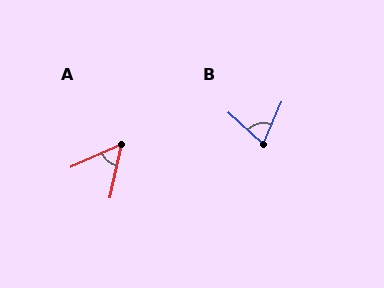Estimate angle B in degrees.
Approximately 71 degrees.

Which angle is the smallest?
A, at approximately 54 degrees.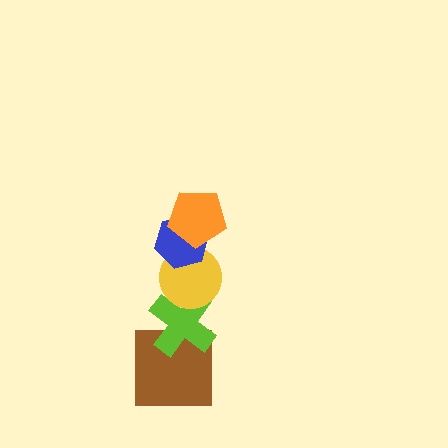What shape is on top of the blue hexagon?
The orange pentagon is on top of the blue hexagon.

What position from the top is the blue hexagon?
The blue hexagon is 2nd from the top.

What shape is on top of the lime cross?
The yellow circle is on top of the lime cross.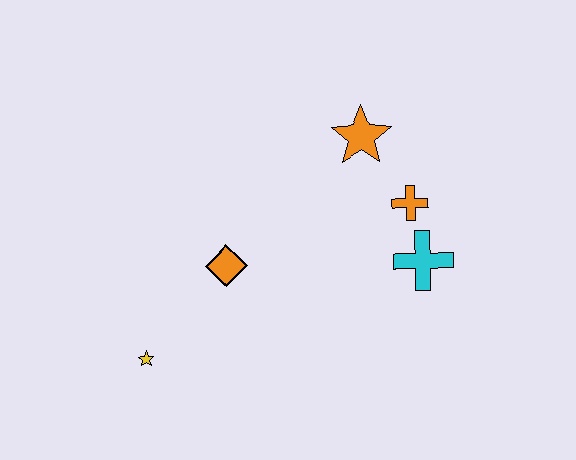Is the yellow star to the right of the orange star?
No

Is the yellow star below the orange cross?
Yes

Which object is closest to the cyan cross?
The orange cross is closest to the cyan cross.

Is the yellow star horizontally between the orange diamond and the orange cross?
No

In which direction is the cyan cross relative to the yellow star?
The cyan cross is to the right of the yellow star.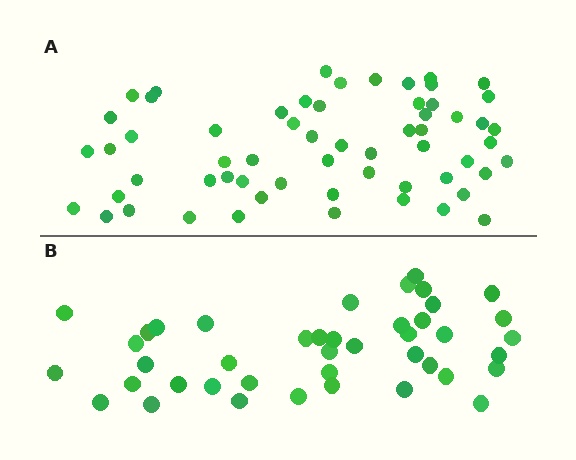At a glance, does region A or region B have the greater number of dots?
Region A (the top region) has more dots.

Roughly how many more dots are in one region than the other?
Region A has approximately 20 more dots than region B.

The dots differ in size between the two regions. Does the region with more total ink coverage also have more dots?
No. Region B has more total ink coverage because its dots are larger, but region A actually contains more individual dots. Total area can be misleading — the number of items is what matters here.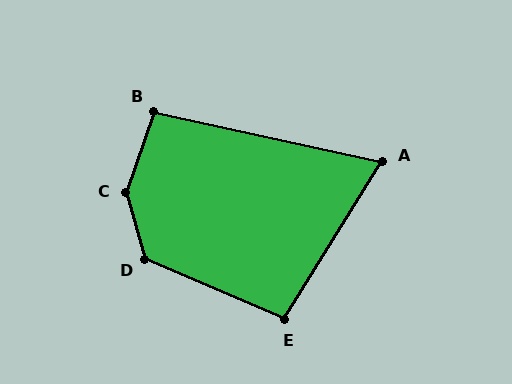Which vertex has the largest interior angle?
C, at approximately 145 degrees.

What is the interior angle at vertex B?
Approximately 97 degrees (obtuse).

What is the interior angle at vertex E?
Approximately 99 degrees (obtuse).